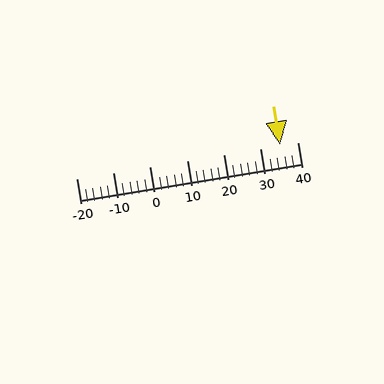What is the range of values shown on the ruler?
The ruler shows values from -20 to 40.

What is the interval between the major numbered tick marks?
The major tick marks are spaced 10 units apart.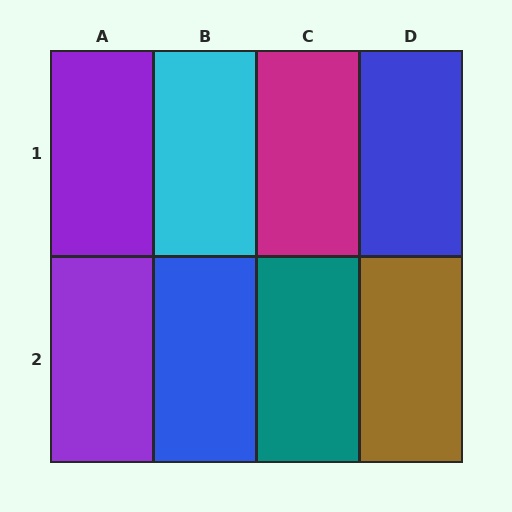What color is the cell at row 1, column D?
Blue.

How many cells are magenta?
1 cell is magenta.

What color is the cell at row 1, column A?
Purple.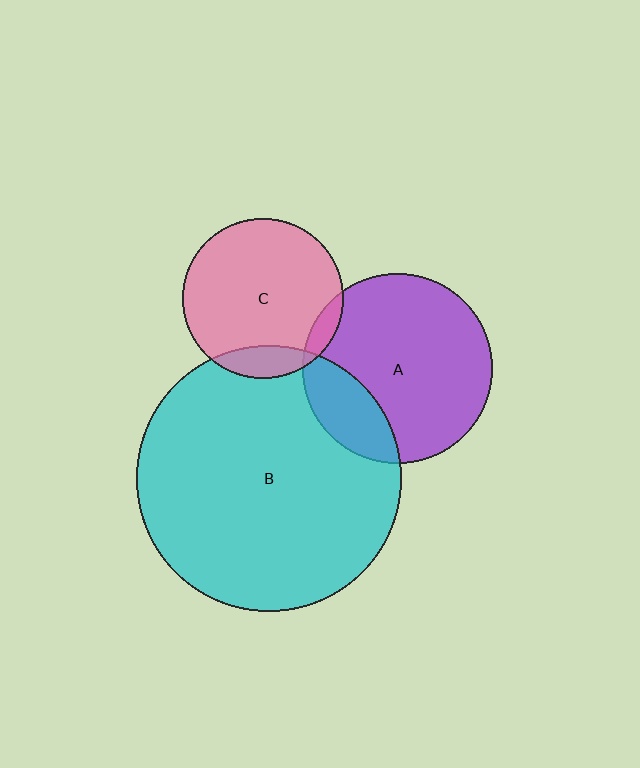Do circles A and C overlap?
Yes.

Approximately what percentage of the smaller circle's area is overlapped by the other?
Approximately 5%.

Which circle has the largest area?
Circle B (cyan).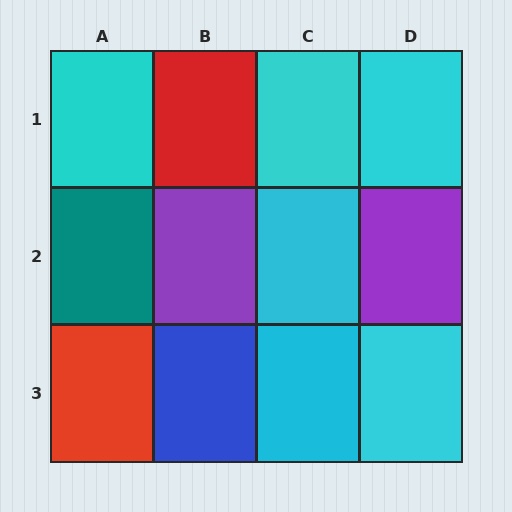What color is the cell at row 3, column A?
Red.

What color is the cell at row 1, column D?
Cyan.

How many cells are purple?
2 cells are purple.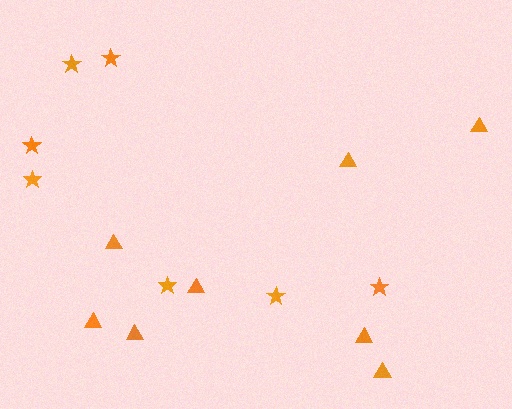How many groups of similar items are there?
There are 2 groups: one group of stars (7) and one group of triangles (8).